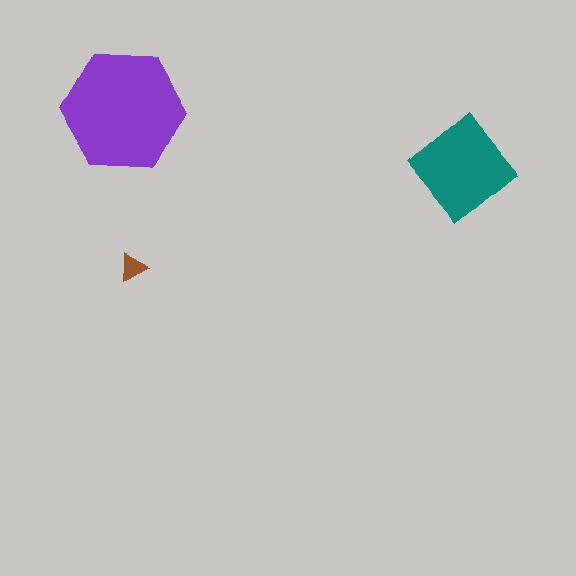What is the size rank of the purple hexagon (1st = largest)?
1st.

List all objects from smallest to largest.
The brown triangle, the teal diamond, the purple hexagon.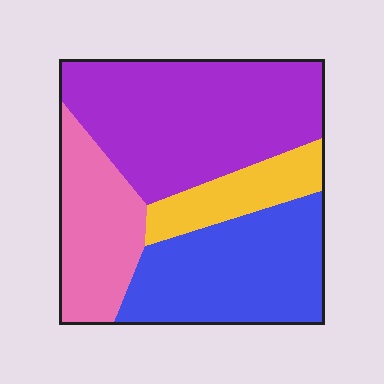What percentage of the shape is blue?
Blue covers about 30% of the shape.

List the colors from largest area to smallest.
From largest to smallest: purple, blue, pink, yellow.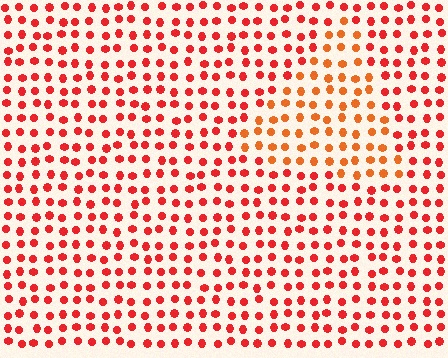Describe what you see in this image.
The image is filled with small red elements in a uniform arrangement. A triangle-shaped region is visible where the elements are tinted to a slightly different hue, forming a subtle color boundary.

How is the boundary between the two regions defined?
The boundary is defined purely by a slight shift in hue (about 24 degrees). Spacing, size, and orientation are identical on both sides.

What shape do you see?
I see a triangle.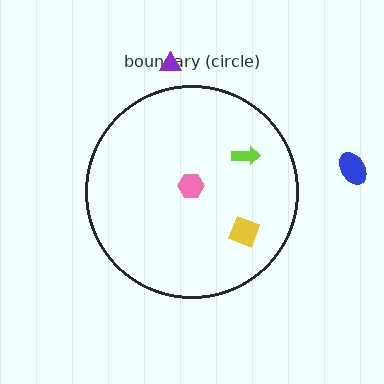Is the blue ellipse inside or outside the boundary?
Outside.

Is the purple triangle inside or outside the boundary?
Outside.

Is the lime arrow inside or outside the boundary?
Inside.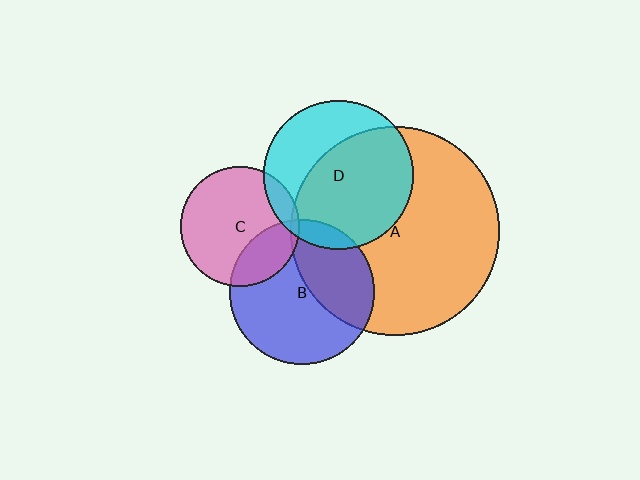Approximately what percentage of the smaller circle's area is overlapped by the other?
Approximately 10%.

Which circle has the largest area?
Circle A (orange).